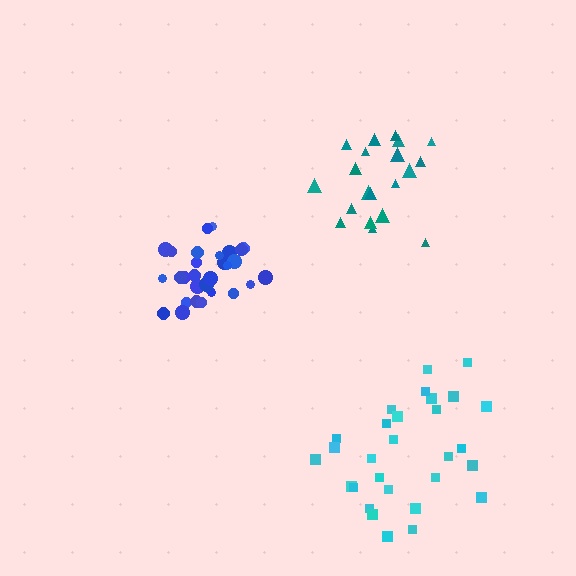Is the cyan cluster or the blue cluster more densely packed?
Blue.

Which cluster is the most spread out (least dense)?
Cyan.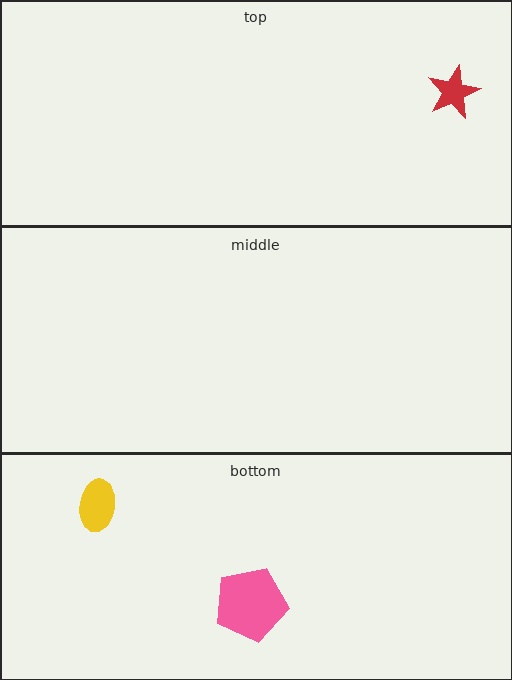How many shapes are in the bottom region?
2.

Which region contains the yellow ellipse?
The bottom region.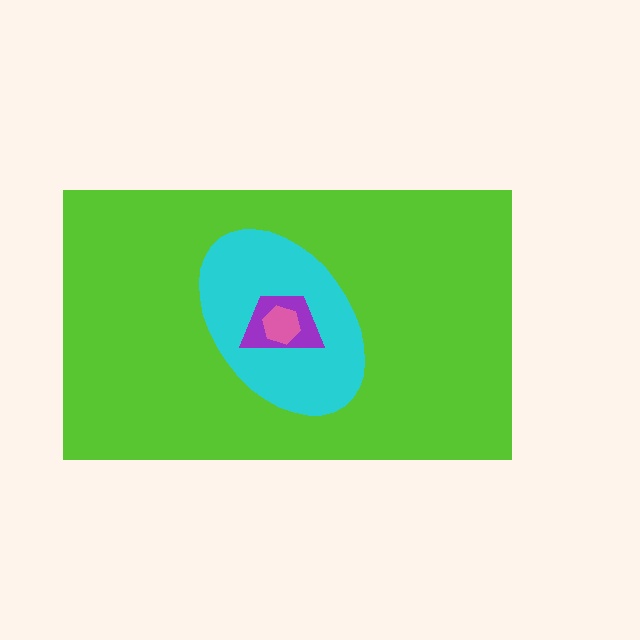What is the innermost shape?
The pink hexagon.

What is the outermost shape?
The lime rectangle.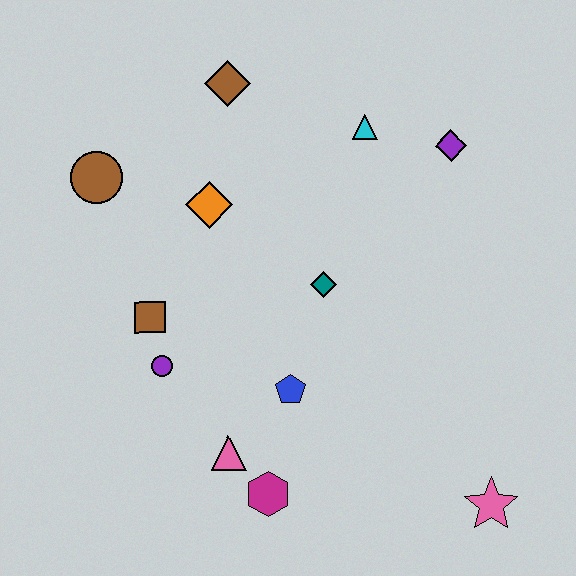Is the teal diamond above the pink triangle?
Yes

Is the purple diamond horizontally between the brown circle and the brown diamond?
No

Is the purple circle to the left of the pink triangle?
Yes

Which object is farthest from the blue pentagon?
The brown diamond is farthest from the blue pentagon.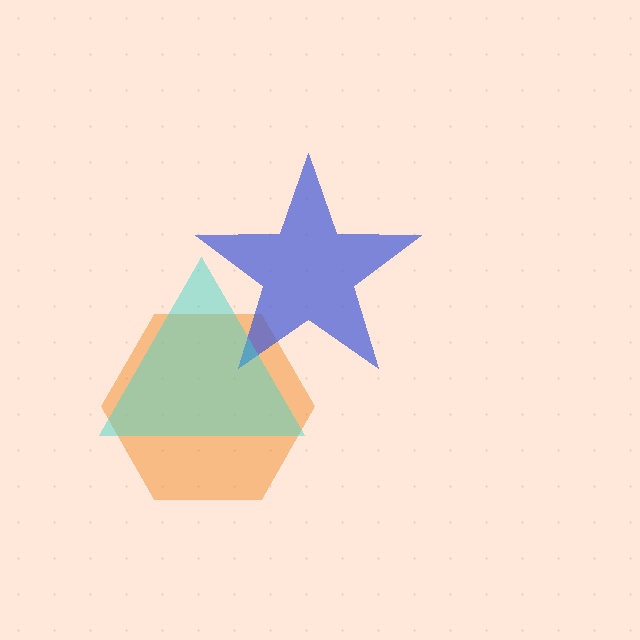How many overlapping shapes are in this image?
There are 3 overlapping shapes in the image.